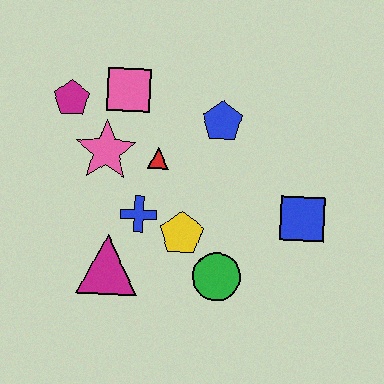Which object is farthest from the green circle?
The magenta pentagon is farthest from the green circle.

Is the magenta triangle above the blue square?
No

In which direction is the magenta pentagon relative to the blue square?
The magenta pentagon is to the left of the blue square.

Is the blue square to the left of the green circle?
No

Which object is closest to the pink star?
The red triangle is closest to the pink star.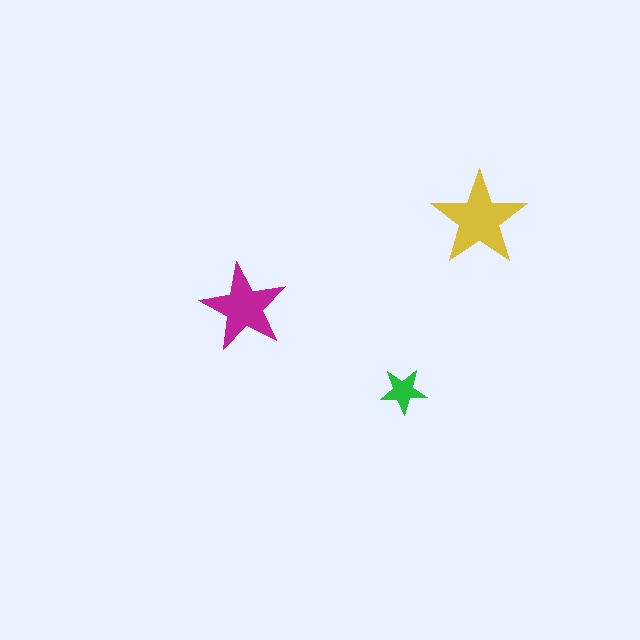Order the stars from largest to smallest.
the yellow one, the magenta one, the green one.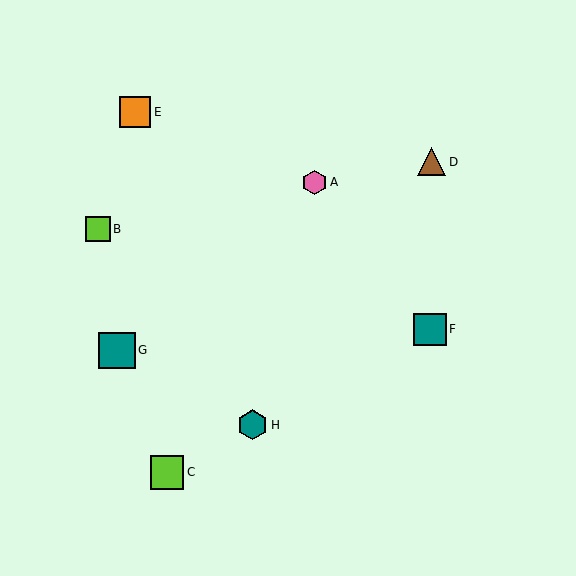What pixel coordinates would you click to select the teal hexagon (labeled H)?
Click at (253, 425) to select the teal hexagon H.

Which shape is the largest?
The teal square (labeled G) is the largest.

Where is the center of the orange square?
The center of the orange square is at (135, 112).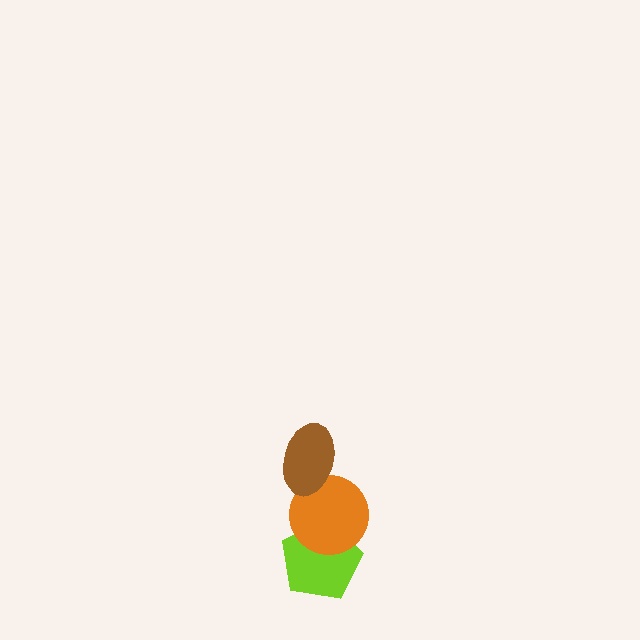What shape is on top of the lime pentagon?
The orange circle is on top of the lime pentagon.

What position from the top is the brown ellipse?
The brown ellipse is 1st from the top.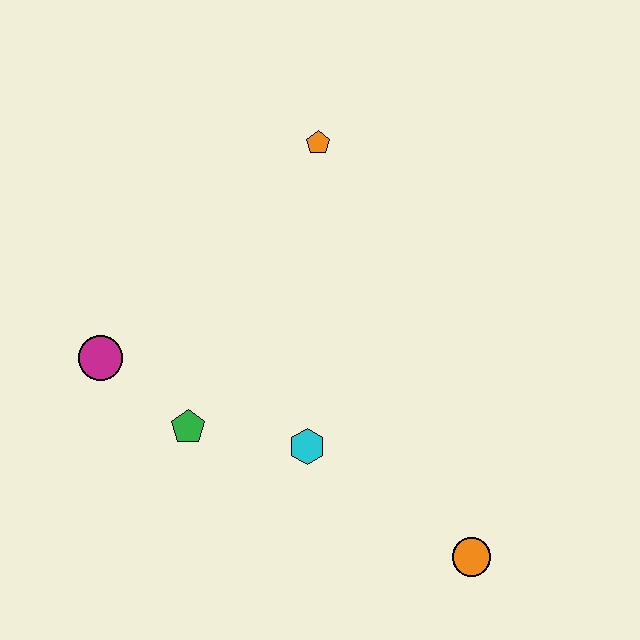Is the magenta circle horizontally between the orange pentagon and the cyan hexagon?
No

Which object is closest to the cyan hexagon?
The green pentagon is closest to the cyan hexagon.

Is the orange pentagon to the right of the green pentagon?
Yes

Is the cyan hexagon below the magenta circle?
Yes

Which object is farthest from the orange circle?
The orange pentagon is farthest from the orange circle.